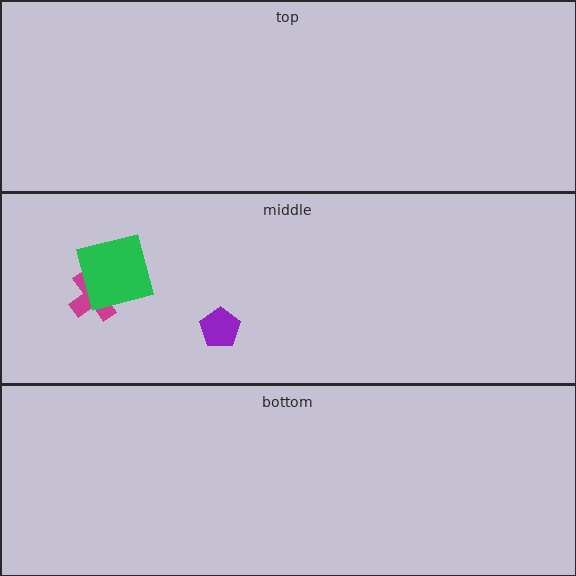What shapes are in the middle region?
The magenta cross, the purple pentagon, the green square.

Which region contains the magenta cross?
The middle region.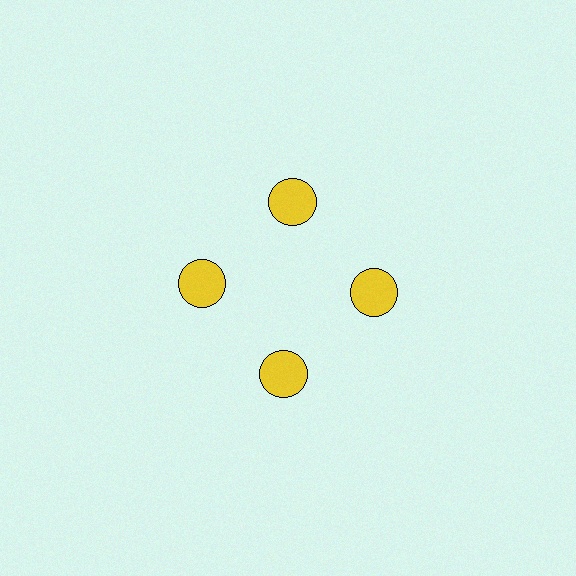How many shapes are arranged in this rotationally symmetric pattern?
There are 4 shapes, arranged in 4 groups of 1.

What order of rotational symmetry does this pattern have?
This pattern has 4-fold rotational symmetry.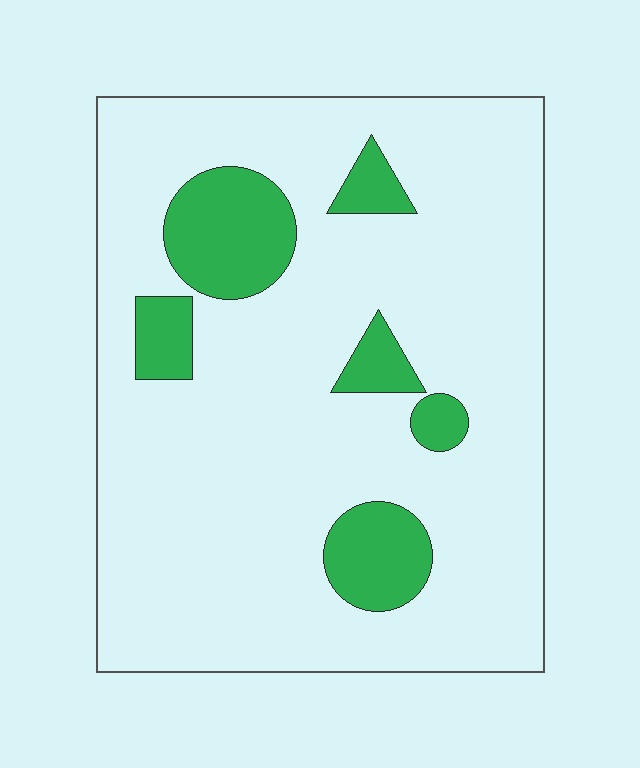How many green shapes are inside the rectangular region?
6.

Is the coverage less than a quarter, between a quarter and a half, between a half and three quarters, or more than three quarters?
Less than a quarter.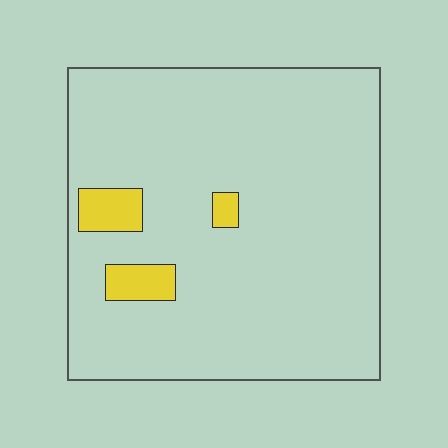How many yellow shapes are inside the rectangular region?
3.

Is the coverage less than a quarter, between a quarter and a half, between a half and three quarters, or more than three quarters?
Less than a quarter.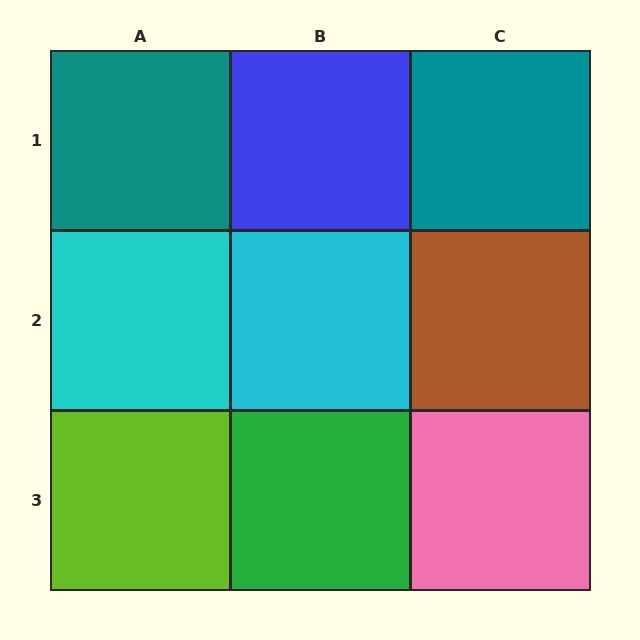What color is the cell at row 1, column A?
Teal.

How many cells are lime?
1 cell is lime.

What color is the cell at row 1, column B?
Blue.